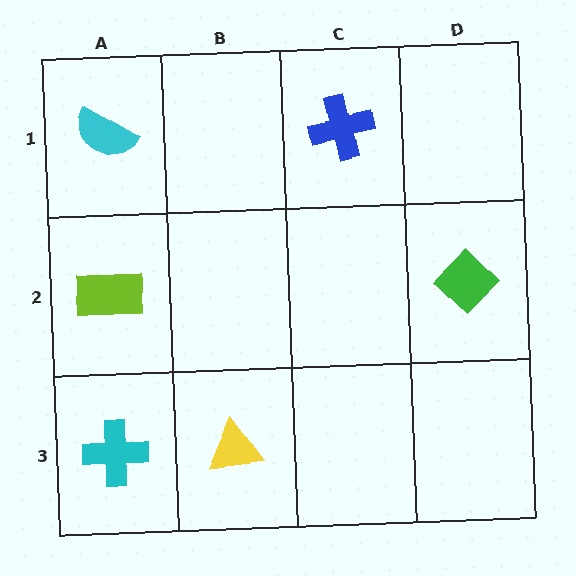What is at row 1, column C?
A blue cross.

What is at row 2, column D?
A green diamond.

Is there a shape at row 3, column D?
No, that cell is empty.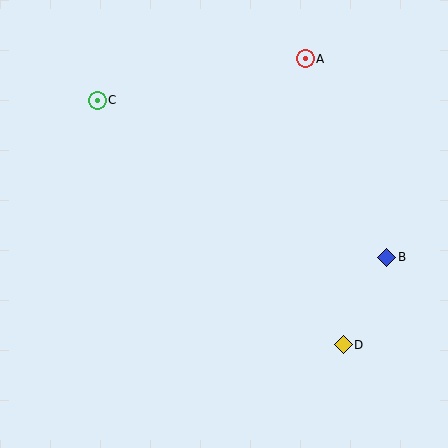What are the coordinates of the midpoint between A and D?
The midpoint between A and D is at (324, 202).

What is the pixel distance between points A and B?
The distance between A and B is 214 pixels.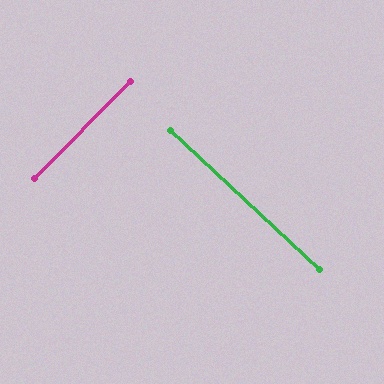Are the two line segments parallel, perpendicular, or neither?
Perpendicular — they meet at approximately 88°.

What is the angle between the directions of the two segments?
Approximately 88 degrees.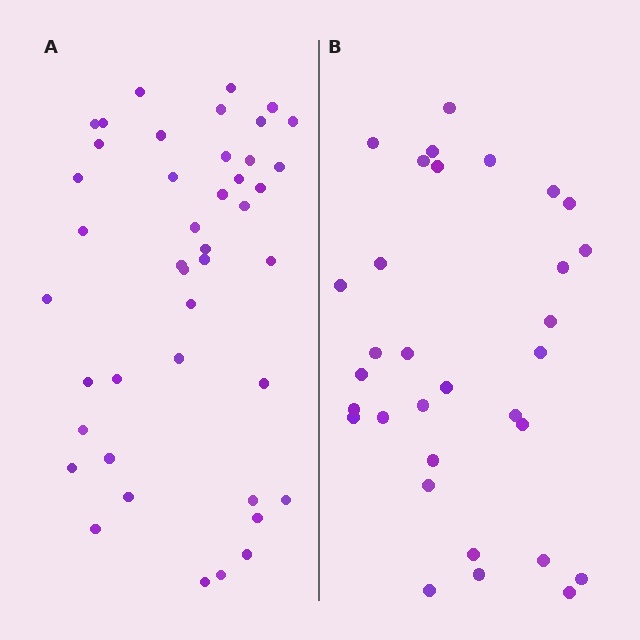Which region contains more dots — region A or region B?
Region A (the left region) has more dots.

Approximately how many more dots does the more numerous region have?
Region A has roughly 12 or so more dots than region B.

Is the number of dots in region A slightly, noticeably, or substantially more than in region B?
Region A has noticeably more, but not dramatically so. The ratio is roughly 1.3 to 1.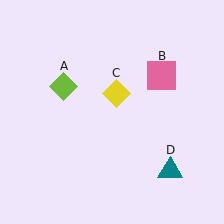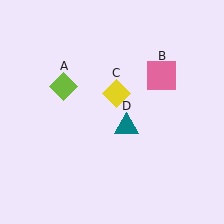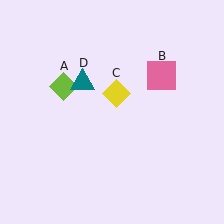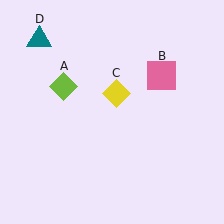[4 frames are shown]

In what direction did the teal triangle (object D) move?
The teal triangle (object D) moved up and to the left.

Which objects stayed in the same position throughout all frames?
Lime diamond (object A) and pink square (object B) and yellow diamond (object C) remained stationary.